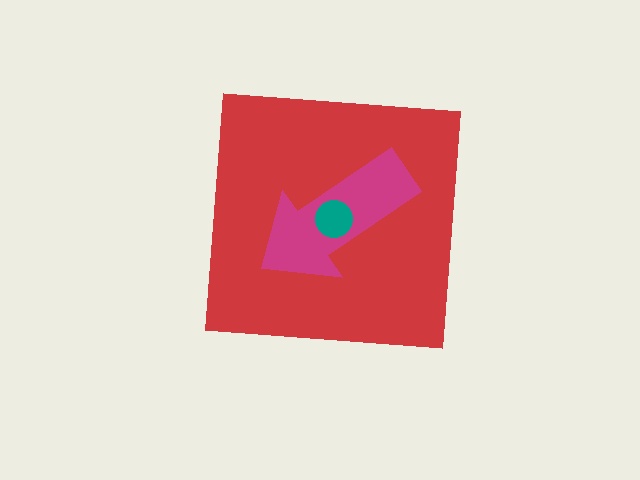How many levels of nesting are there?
3.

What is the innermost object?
The teal circle.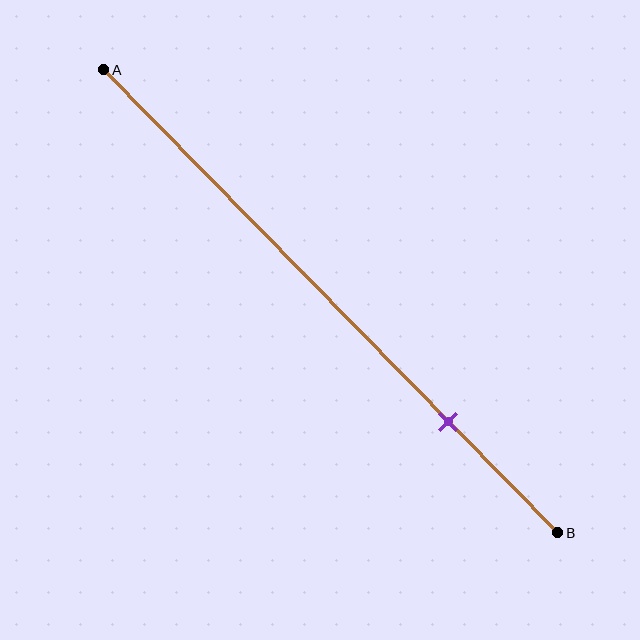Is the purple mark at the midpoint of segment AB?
No, the mark is at about 75% from A, not at the 50% midpoint.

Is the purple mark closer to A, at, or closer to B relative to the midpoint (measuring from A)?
The purple mark is closer to point B than the midpoint of segment AB.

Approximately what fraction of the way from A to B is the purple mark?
The purple mark is approximately 75% of the way from A to B.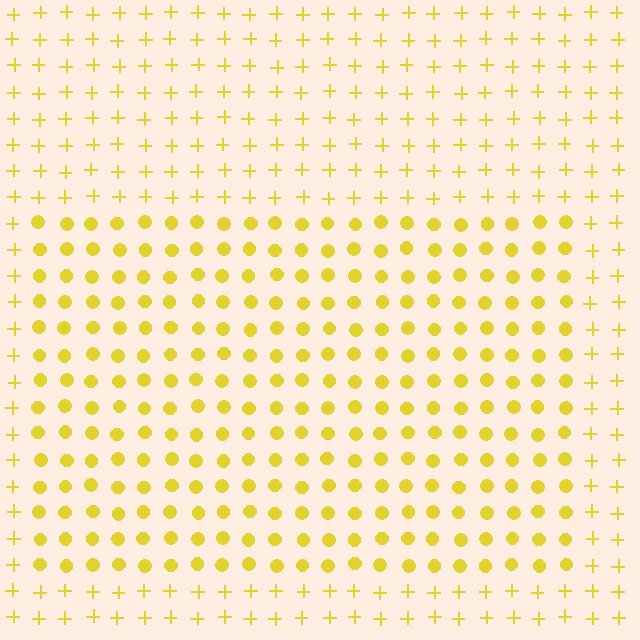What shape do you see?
I see a rectangle.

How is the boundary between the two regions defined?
The boundary is defined by a change in element shape: circles inside vs. plus signs outside. All elements share the same color and spacing.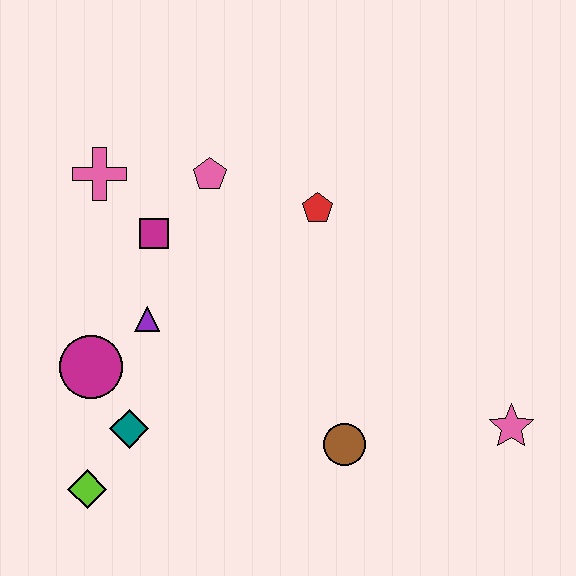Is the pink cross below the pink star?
No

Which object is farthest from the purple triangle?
The pink star is farthest from the purple triangle.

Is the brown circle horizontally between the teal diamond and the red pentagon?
No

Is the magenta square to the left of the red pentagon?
Yes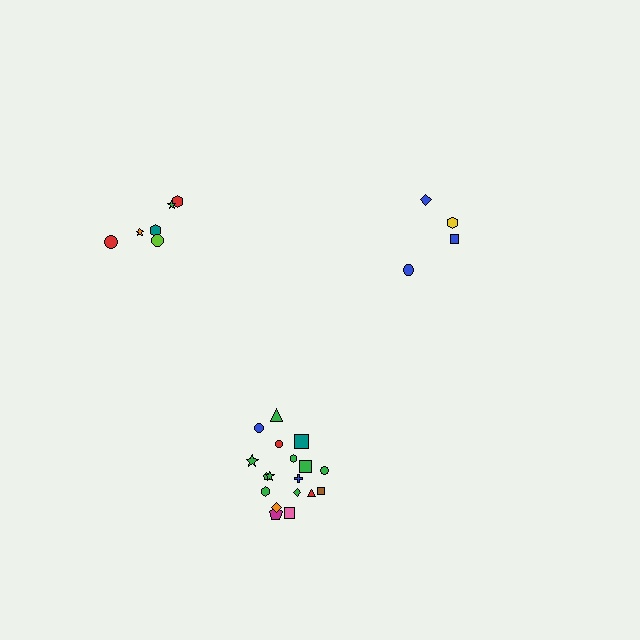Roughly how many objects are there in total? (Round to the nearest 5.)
Roughly 30 objects in total.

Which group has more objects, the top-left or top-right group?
The top-left group.